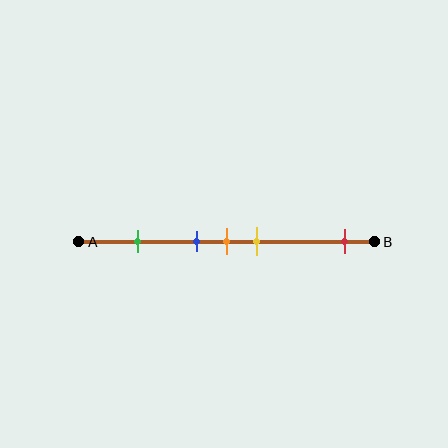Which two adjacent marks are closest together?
The blue and orange marks are the closest adjacent pair.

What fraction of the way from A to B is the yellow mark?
The yellow mark is approximately 60% (0.6) of the way from A to B.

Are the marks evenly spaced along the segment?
No, the marks are not evenly spaced.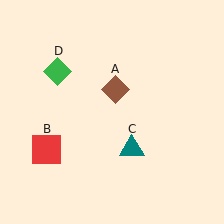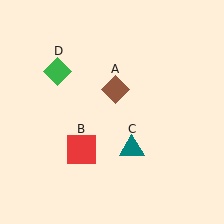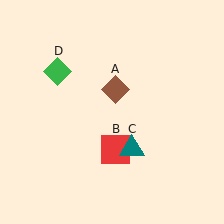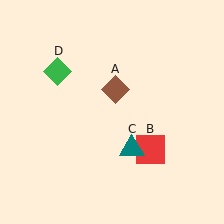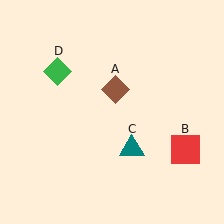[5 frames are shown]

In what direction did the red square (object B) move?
The red square (object B) moved right.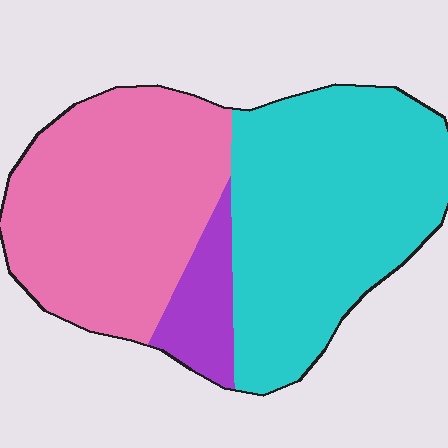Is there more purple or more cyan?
Cyan.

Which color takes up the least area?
Purple, at roughly 10%.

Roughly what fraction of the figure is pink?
Pink takes up about two fifths (2/5) of the figure.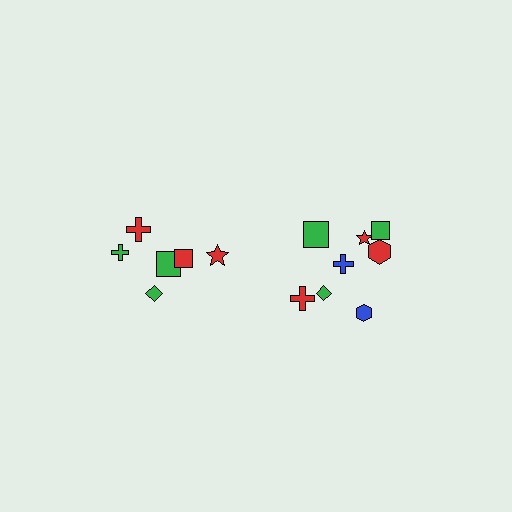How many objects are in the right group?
There are 8 objects.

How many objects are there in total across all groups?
There are 14 objects.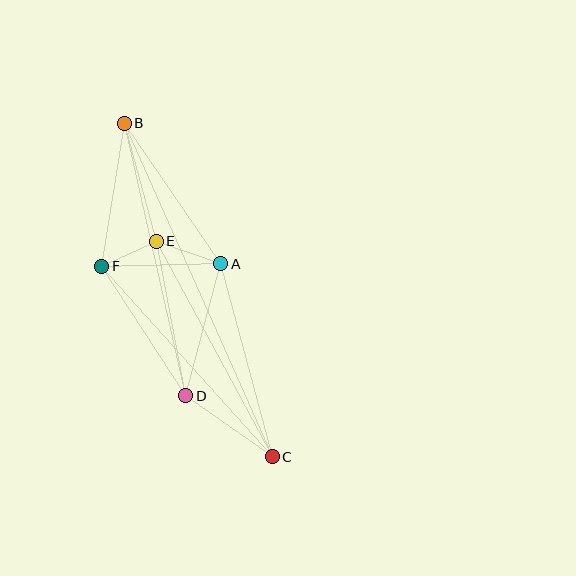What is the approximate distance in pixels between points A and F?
The distance between A and F is approximately 119 pixels.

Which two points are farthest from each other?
Points B and C are farthest from each other.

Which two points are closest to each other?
Points E and F are closest to each other.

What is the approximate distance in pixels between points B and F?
The distance between B and F is approximately 145 pixels.